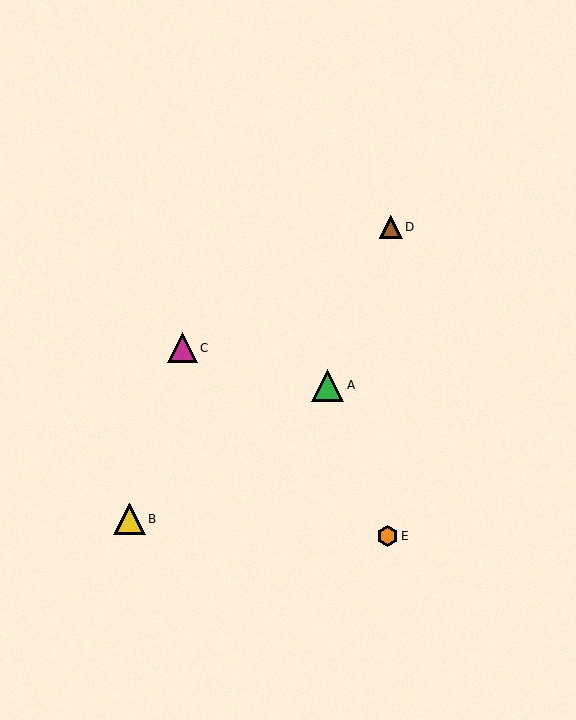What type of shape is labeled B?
Shape B is a yellow triangle.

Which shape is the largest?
The green triangle (labeled A) is the largest.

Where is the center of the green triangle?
The center of the green triangle is at (328, 385).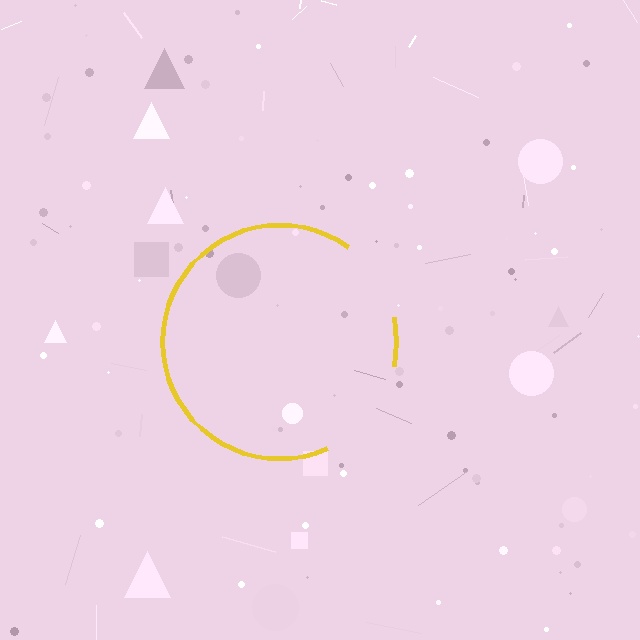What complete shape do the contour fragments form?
The contour fragments form a circle.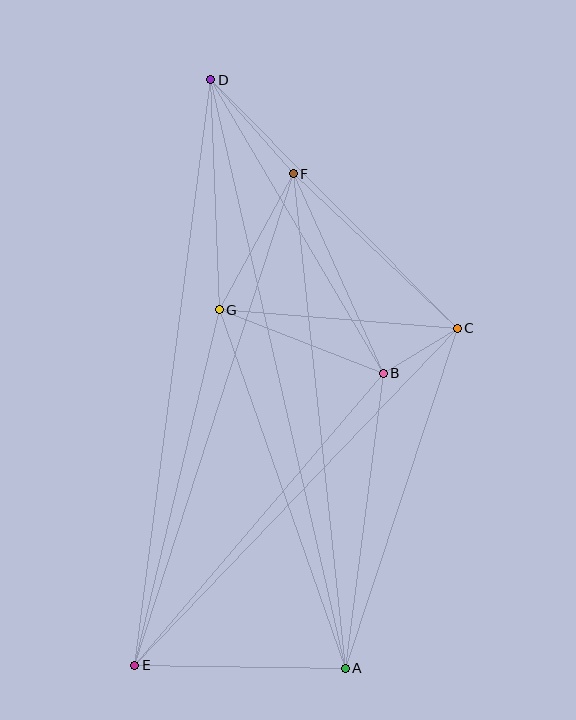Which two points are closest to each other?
Points B and C are closest to each other.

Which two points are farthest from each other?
Points A and D are farthest from each other.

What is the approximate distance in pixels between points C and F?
The distance between C and F is approximately 225 pixels.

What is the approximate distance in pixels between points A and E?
The distance between A and E is approximately 211 pixels.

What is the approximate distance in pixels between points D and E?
The distance between D and E is approximately 590 pixels.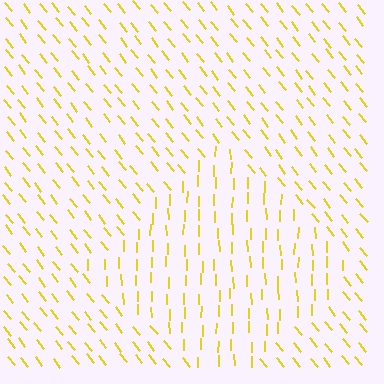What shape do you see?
I see a diamond.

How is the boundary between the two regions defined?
The boundary is defined purely by a change in line orientation (approximately 38 degrees difference). All lines are the same color and thickness.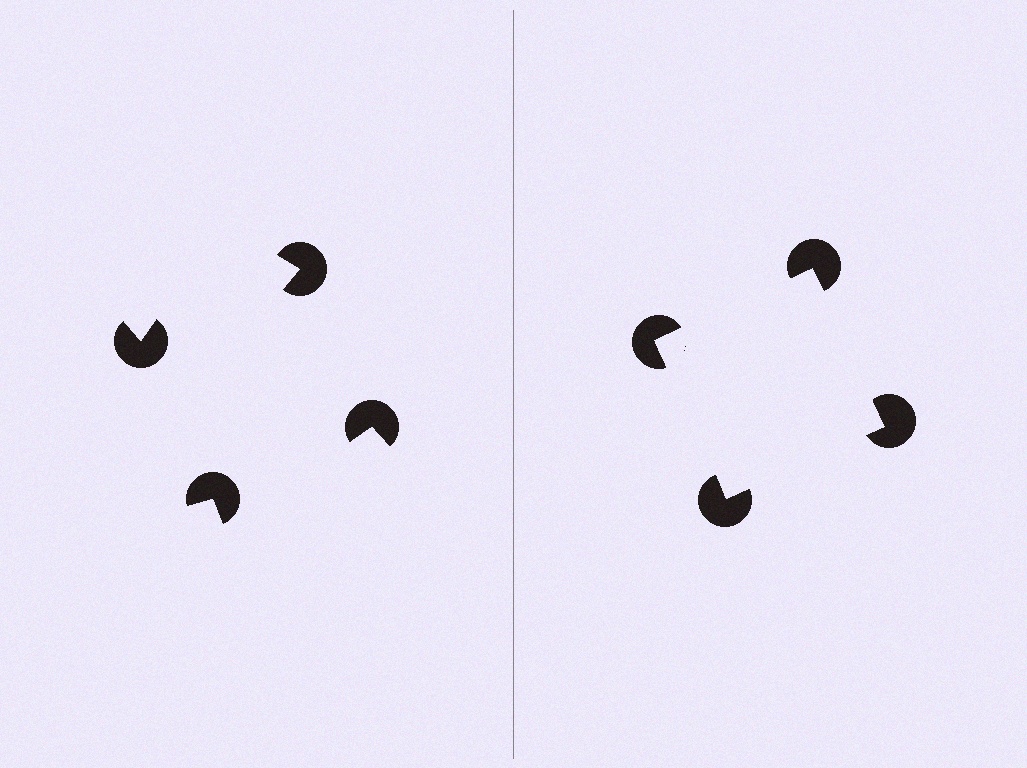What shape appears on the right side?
An illusory square.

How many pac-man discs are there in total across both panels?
8 — 4 on each side.